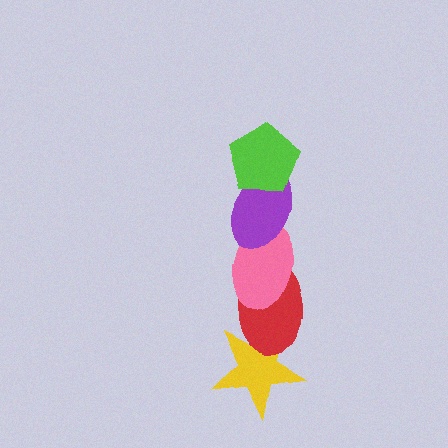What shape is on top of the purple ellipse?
The lime pentagon is on top of the purple ellipse.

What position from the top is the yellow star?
The yellow star is 5th from the top.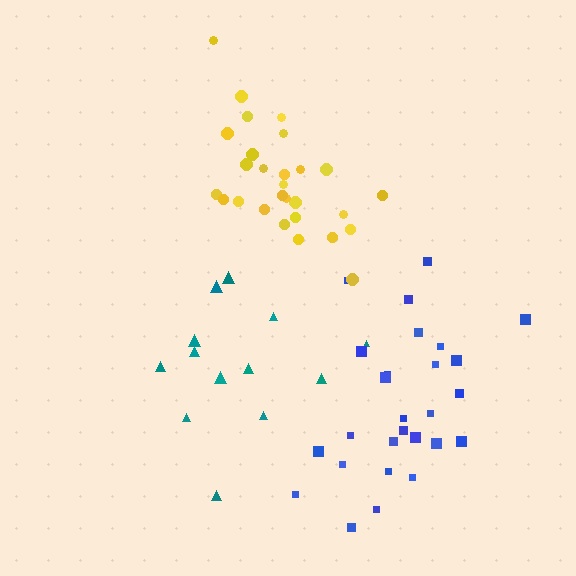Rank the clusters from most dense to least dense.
yellow, blue, teal.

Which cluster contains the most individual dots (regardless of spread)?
Yellow (28).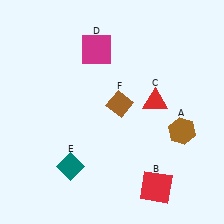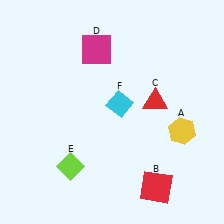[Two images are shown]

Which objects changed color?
A changed from brown to yellow. E changed from teal to lime. F changed from brown to cyan.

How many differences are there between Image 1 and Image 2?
There are 3 differences between the two images.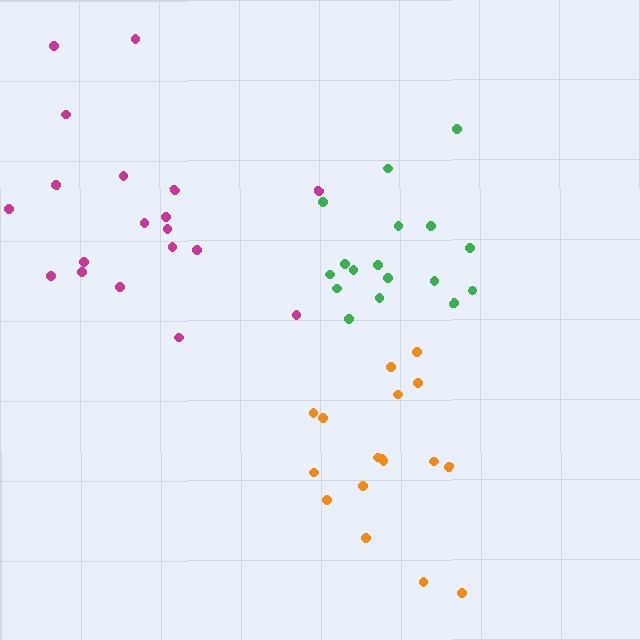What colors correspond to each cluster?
The clusters are colored: orange, magenta, green.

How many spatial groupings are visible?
There are 3 spatial groupings.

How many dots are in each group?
Group 1: 17 dots, Group 2: 19 dots, Group 3: 17 dots (53 total).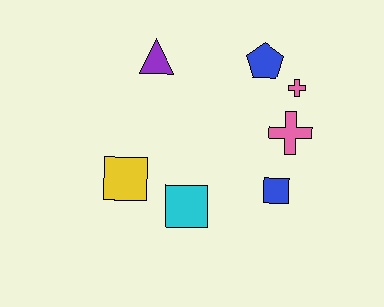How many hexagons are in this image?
There are no hexagons.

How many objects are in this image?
There are 7 objects.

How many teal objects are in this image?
There are no teal objects.